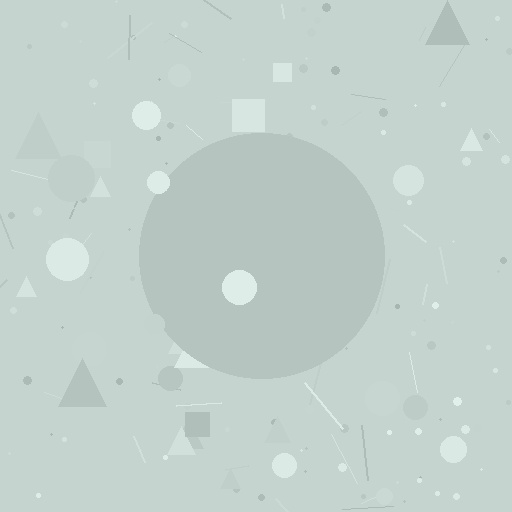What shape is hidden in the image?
A circle is hidden in the image.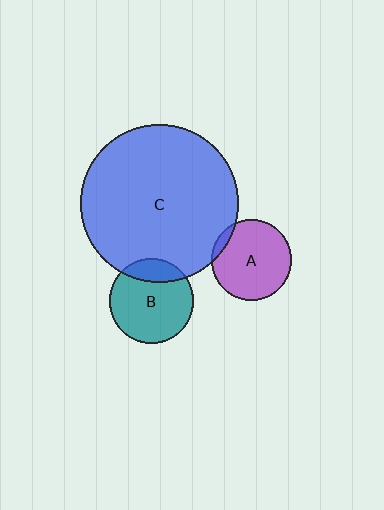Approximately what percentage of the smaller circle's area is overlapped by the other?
Approximately 5%.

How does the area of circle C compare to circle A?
Approximately 3.9 times.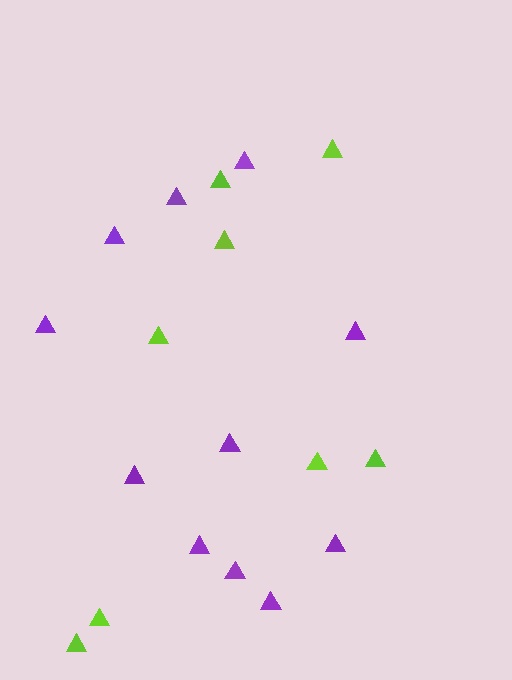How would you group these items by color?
There are 2 groups: one group of lime triangles (8) and one group of purple triangles (11).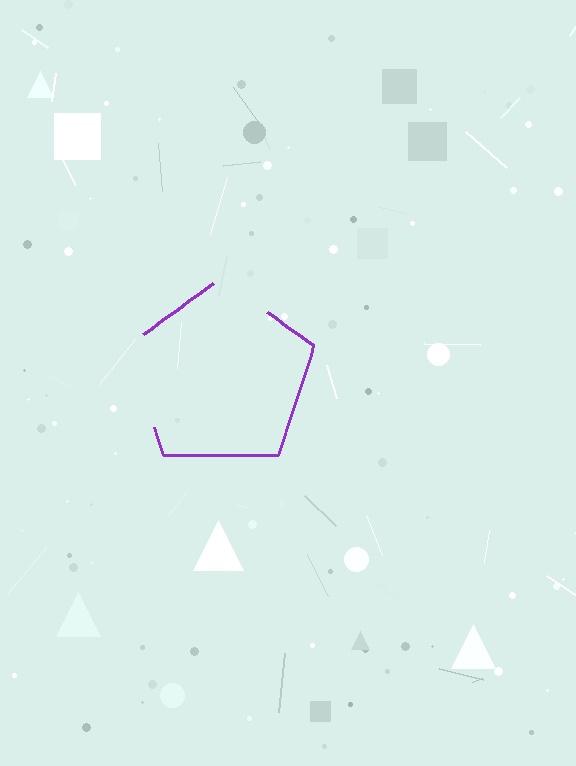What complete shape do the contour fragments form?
The contour fragments form a pentagon.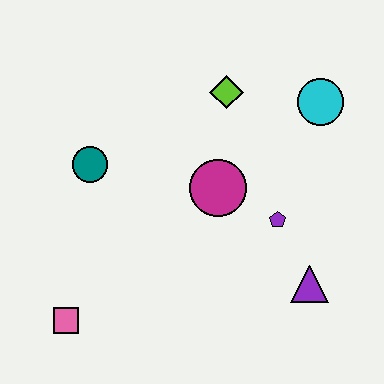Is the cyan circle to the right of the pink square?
Yes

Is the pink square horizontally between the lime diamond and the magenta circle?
No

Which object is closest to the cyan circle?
The lime diamond is closest to the cyan circle.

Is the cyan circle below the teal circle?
No